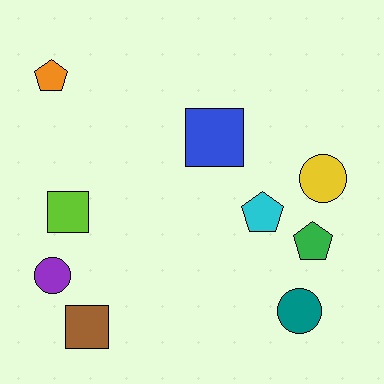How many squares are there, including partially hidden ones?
There are 3 squares.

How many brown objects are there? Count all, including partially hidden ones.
There is 1 brown object.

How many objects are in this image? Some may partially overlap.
There are 9 objects.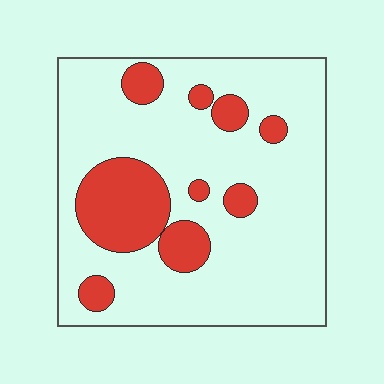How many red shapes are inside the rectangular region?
9.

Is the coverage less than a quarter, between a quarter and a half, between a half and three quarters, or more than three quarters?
Less than a quarter.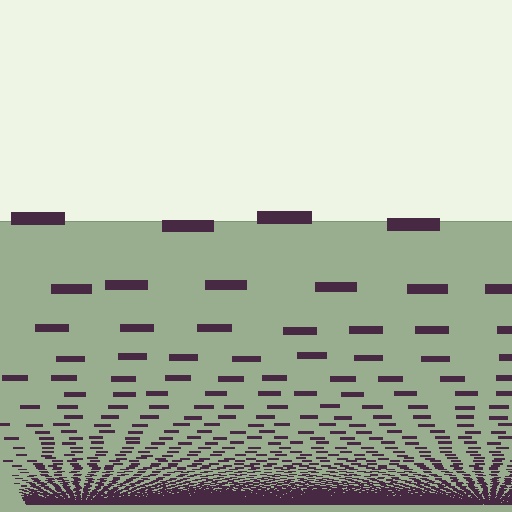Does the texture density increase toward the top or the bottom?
Density increases toward the bottom.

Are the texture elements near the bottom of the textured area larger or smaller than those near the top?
Smaller. The gradient is inverted — elements near the bottom are smaller and denser.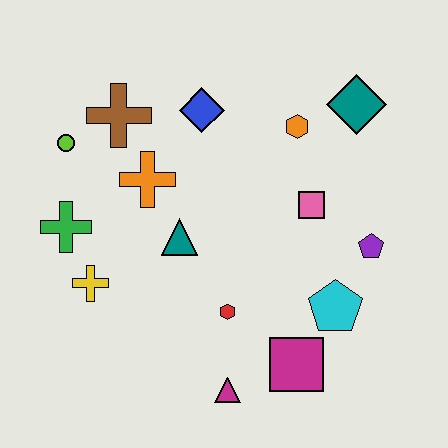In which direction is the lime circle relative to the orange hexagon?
The lime circle is to the left of the orange hexagon.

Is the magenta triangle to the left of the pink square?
Yes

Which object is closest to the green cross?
The yellow cross is closest to the green cross.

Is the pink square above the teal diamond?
No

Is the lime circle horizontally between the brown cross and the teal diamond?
No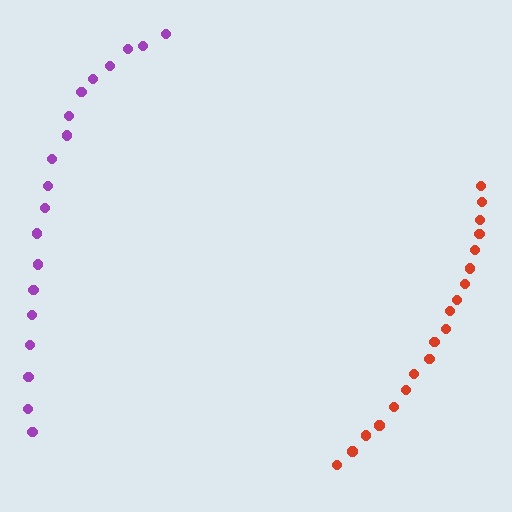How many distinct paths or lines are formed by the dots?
There are 2 distinct paths.